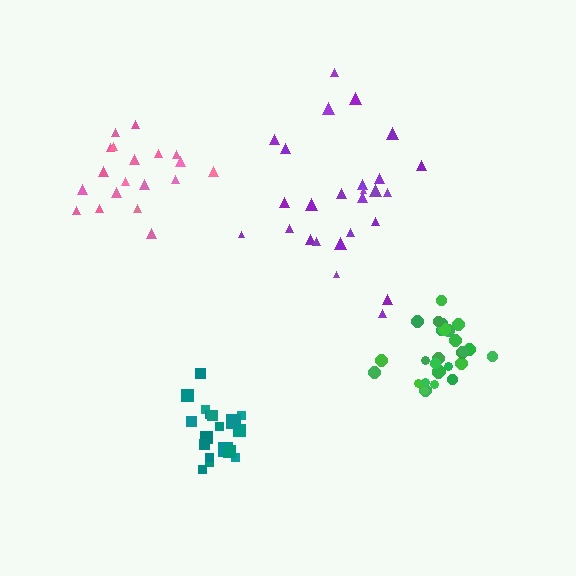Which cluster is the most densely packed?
Green.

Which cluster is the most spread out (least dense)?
Purple.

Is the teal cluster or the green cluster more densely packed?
Green.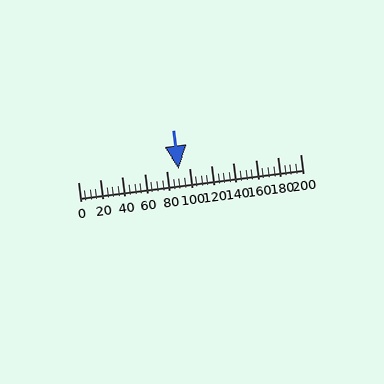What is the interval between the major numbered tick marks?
The major tick marks are spaced 20 units apart.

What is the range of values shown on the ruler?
The ruler shows values from 0 to 200.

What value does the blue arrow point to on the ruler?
The blue arrow points to approximately 90.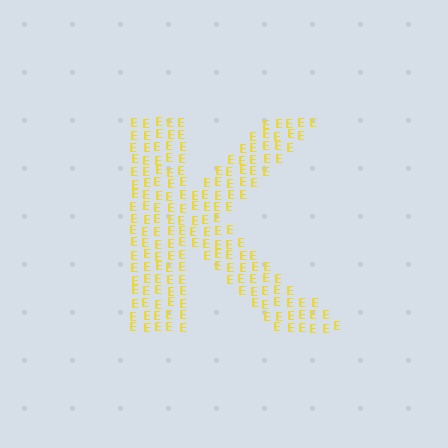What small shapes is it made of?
It is made of small letter E's.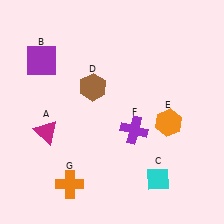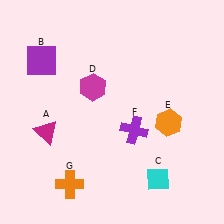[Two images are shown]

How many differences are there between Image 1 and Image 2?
There is 1 difference between the two images.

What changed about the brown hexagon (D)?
In Image 1, D is brown. In Image 2, it changed to magenta.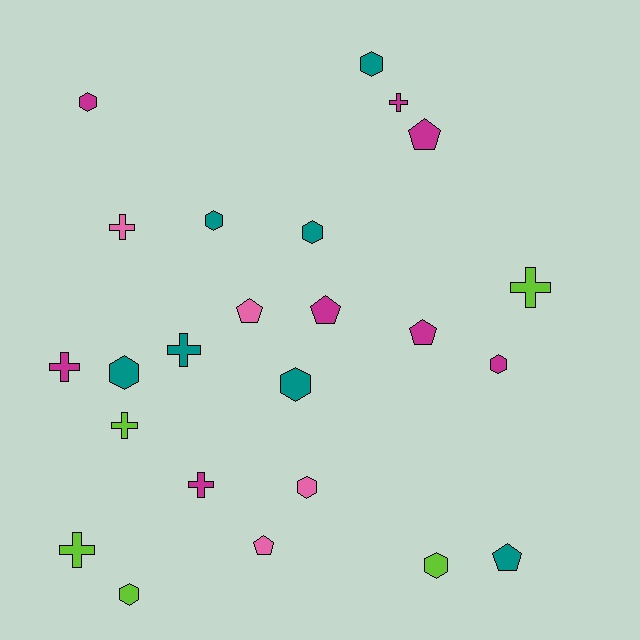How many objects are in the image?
There are 24 objects.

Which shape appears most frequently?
Hexagon, with 10 objects.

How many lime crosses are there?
There are 3 lime crosses.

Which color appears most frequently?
Magenta, with 8 objects.